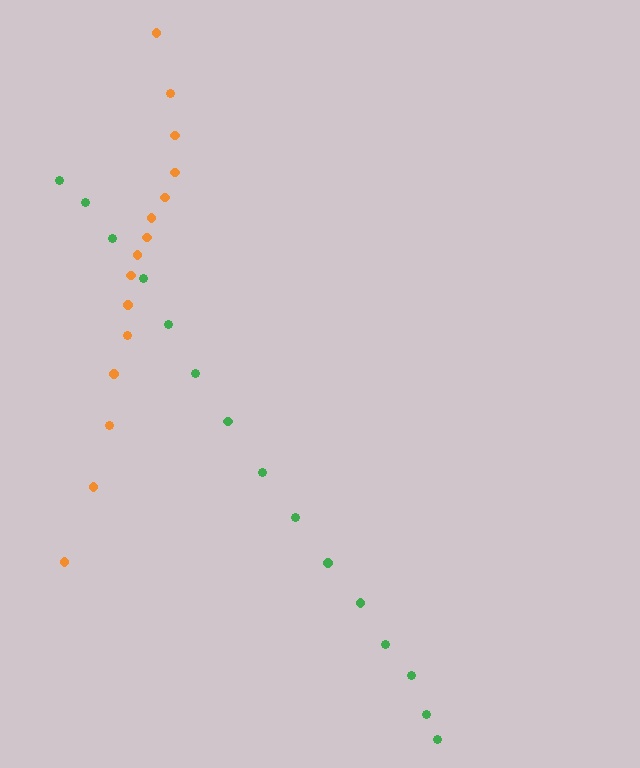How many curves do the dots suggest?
There are 2 distinct paths.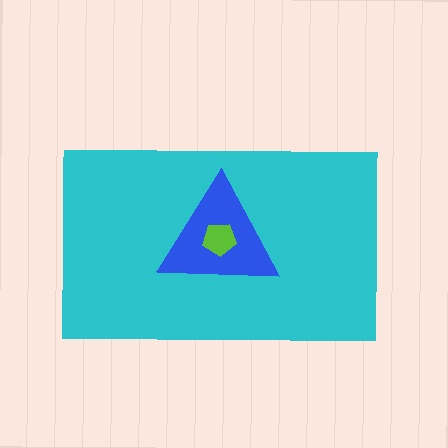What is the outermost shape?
The cyan rectangle.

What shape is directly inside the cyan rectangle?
The blue triangle.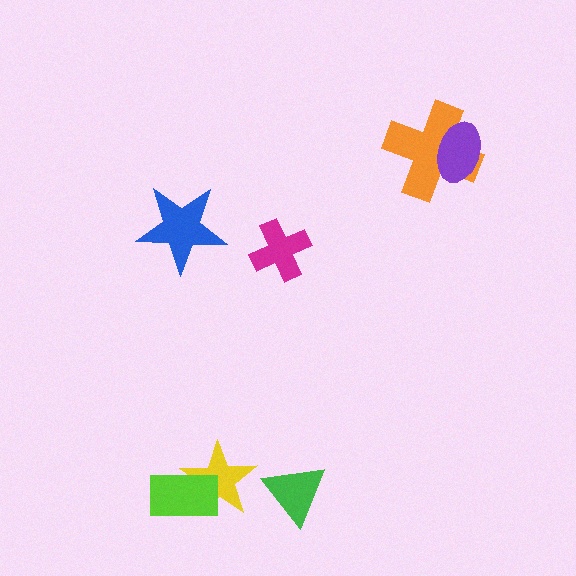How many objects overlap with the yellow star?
1 object overlaps with the yellow star.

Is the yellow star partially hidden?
Yes, it is partially covered by another shape.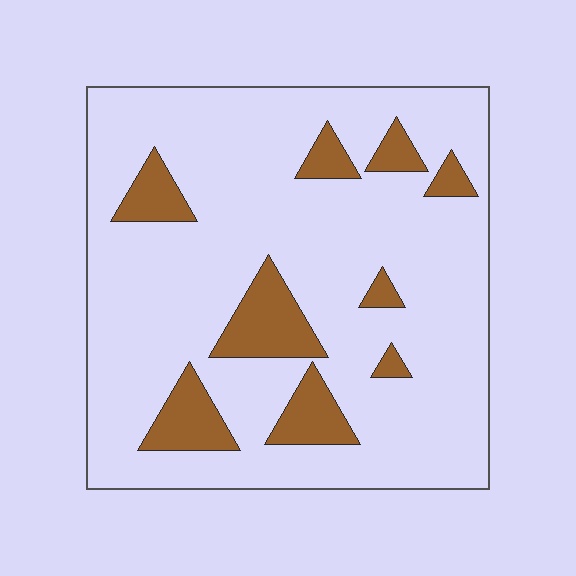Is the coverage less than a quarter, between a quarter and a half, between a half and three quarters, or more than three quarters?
Less than a quarter.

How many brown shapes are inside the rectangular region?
9.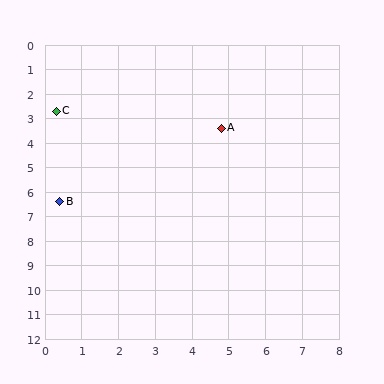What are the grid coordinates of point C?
Point C is at approximately (0.3, 2.7).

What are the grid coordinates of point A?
Point A is at approximately (4.8, 3.4).